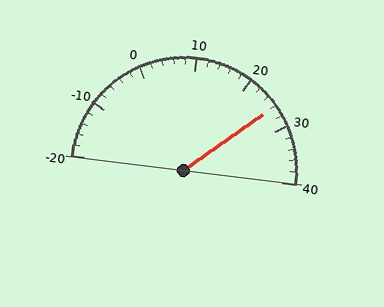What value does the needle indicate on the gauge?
The needle indicates approximately 26.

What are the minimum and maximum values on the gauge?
The gauge ranges from -20 to 40.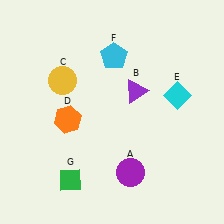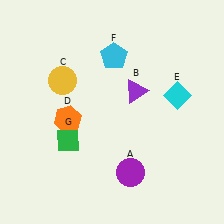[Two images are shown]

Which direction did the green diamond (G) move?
The green diamond (G) moved up.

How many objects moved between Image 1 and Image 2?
1 object moved between the two images.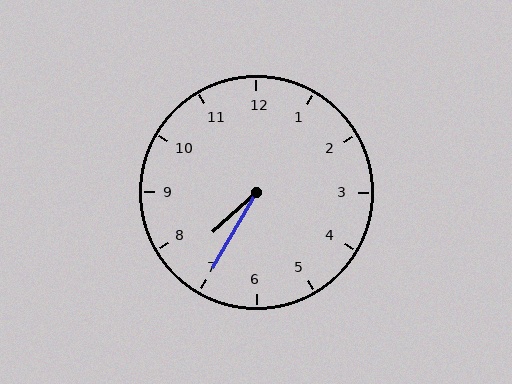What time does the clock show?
7:35.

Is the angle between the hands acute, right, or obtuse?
It is acute.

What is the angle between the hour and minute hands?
Approximately 18 degrees.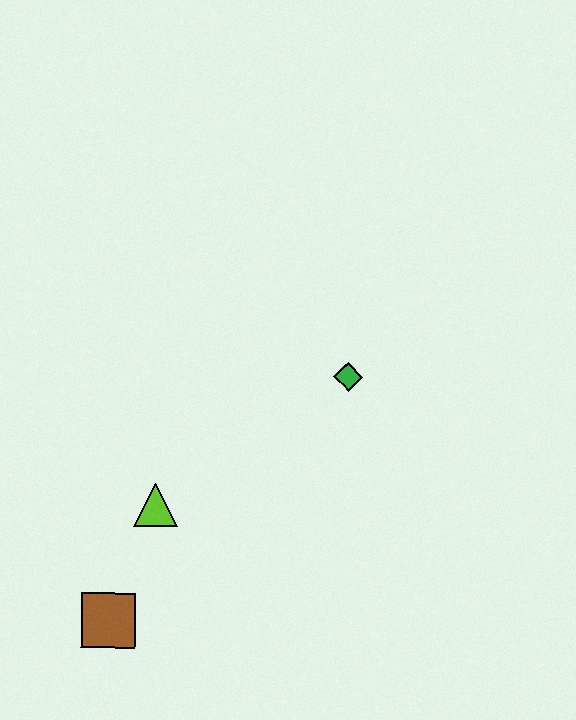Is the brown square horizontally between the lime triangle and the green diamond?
No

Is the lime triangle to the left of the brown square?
No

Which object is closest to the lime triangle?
The brown square is closest to the lime triangle.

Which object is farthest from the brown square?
The green diamond is farthest from the brown square.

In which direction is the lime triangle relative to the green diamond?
The lime triangle is to the left of the green diamond.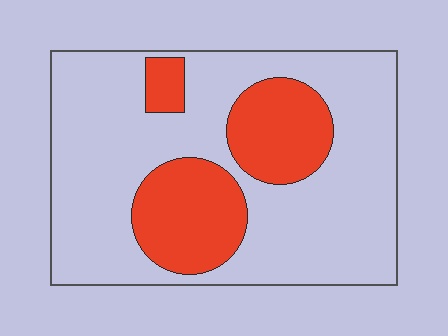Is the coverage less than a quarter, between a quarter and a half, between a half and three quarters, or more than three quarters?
Between a quarter and a half.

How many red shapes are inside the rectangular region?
3.